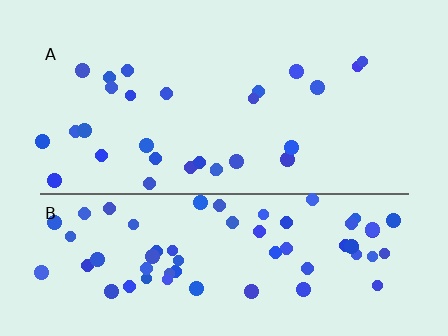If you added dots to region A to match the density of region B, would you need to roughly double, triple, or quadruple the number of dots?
Approximately double.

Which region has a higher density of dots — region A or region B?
B (the bottom).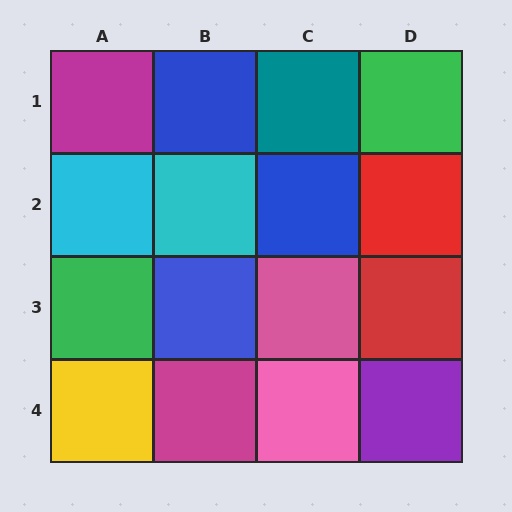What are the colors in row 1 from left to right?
Magenta, blue, teal, green.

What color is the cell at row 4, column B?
Magenta.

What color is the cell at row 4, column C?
Pink.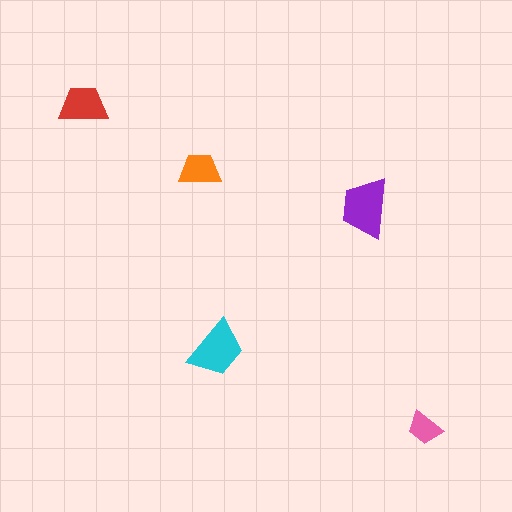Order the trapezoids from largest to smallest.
the purple one, the cyan one, the red one, the orange one, the pink one.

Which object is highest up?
The red trapezoid is topmost.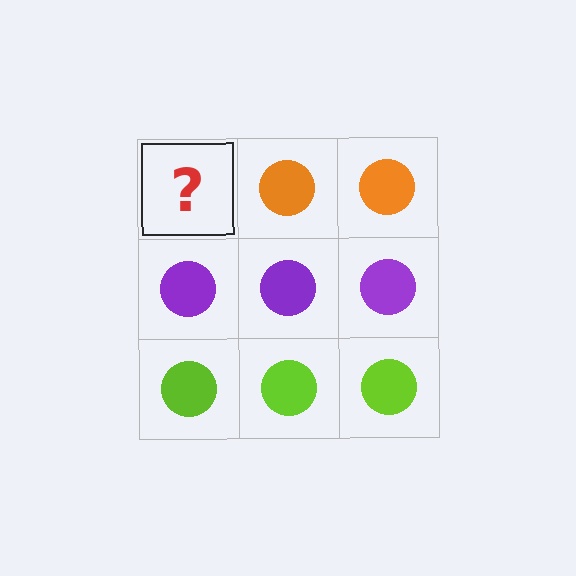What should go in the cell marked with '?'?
The missing cell should contain an orange circle.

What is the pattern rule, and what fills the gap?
The rule is that each row has a consistent color. The gap should be filled with an orange circle.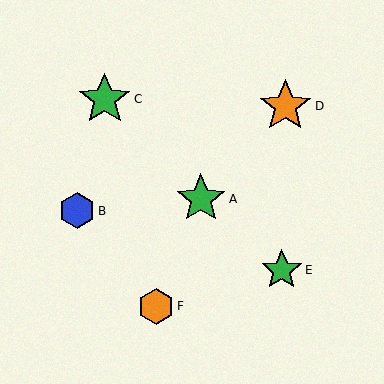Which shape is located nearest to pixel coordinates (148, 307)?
The orange hexagon (labeled F) at (156, 306) is nearest to that location.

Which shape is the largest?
The orange star (labeled D) is the largest.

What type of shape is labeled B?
Shape B is a blue hexagon.